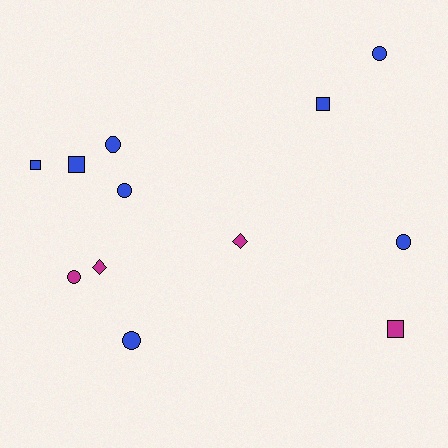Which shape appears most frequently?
Circle, with 6 objects.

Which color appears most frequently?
Blue, with 8 objects.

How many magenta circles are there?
There is 1 magenta circle.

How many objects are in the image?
There are 12 objects.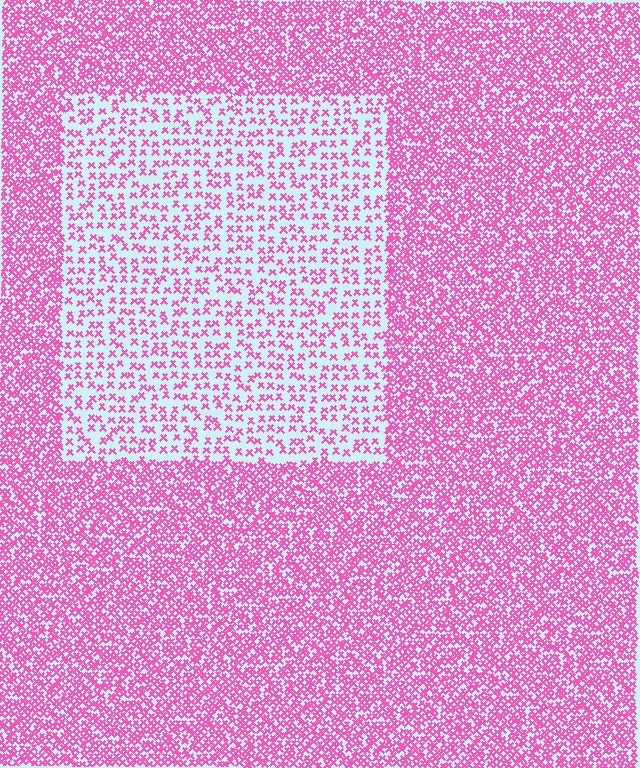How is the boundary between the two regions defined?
The boundary is defined by a change in element density (approximately 2.4x ratio). All elements are the same color, size, and shape.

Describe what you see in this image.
The image contains small pink elements arranged at two different densities. A rectangle-shaped region is visible where the elements are less densely packed than the surrounding area.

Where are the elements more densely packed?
The elements are more densely packed outside the rectangle boundary.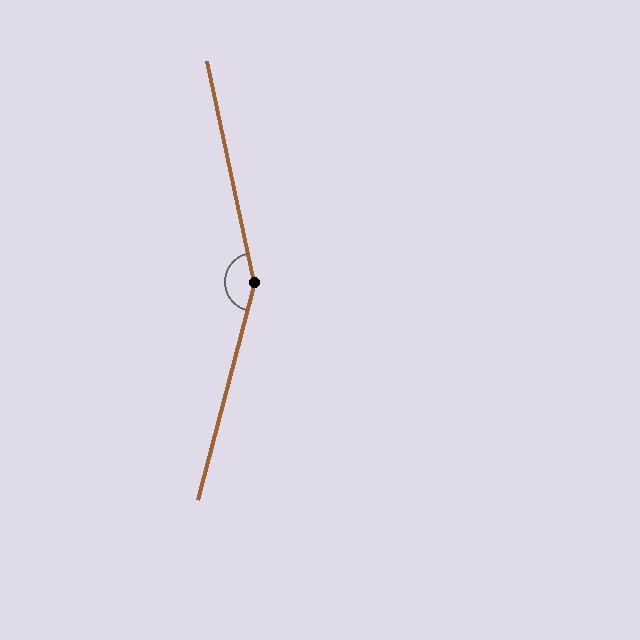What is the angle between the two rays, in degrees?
Approximately 154 degrees.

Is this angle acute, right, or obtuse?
It is obtuse.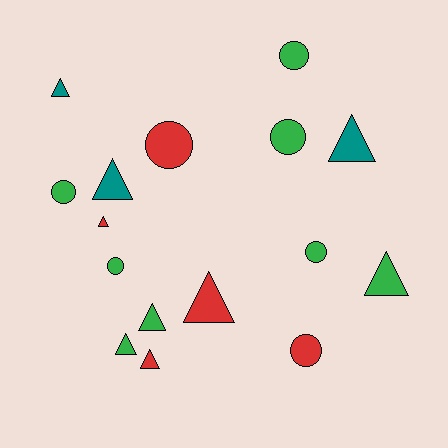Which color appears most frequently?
Green, with 8 objects.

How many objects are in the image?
There are 16 objects.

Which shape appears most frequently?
Triangle, with 9 objects.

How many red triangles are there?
There are 3 red triangles.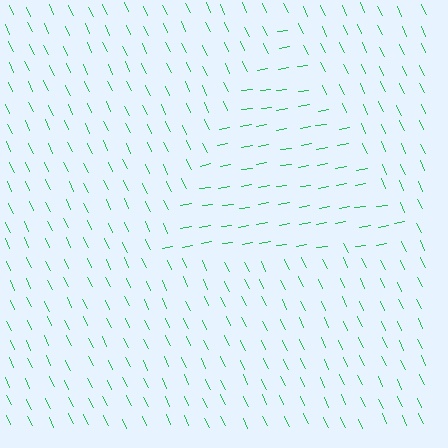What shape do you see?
I see a triangle.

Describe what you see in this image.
The image is filled with small green line segments. A triangle region in the image has lines oriented differently from the surrounding lines, creating a visible texture boundary.